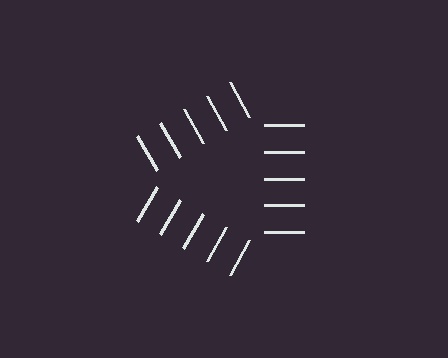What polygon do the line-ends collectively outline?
An illusory triangle — the line segments terminate on its edges but no continuous stroke is drawn.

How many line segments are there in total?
15 — 5 along each of the 3 edges.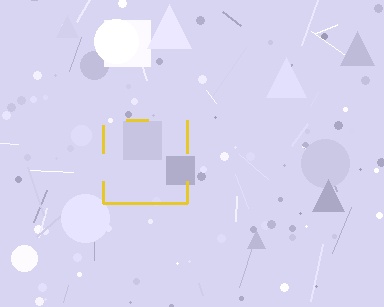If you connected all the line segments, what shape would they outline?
They would outline a square.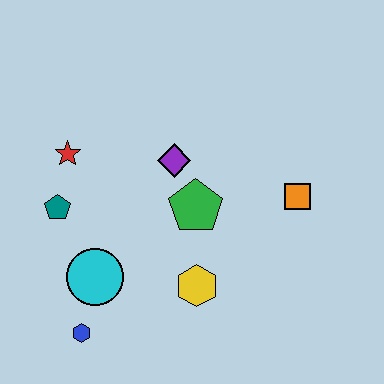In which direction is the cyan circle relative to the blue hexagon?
The cyan circle is above the blue hexagon.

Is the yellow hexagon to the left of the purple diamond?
No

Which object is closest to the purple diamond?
The green pentagon is closest to the purple diamond.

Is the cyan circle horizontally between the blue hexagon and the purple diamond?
Yes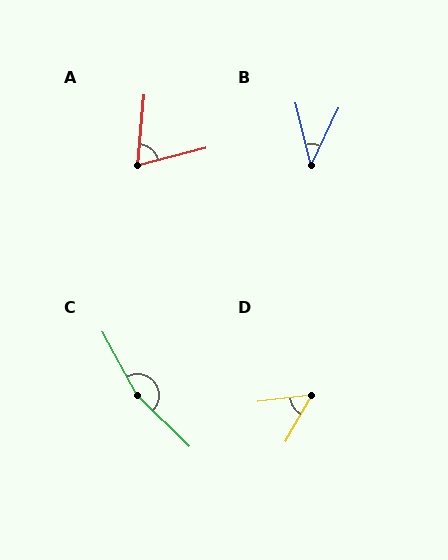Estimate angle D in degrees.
Approximately 53 degrees.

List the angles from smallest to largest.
B (40°), D (53°), A (70°), C (163°).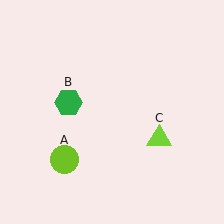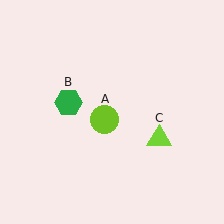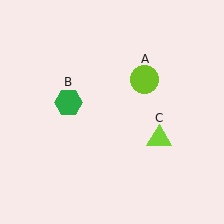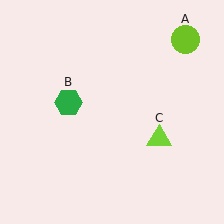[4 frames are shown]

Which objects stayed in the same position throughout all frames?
Green hexagon (object B) and lime triangle (object C) remained stationary.